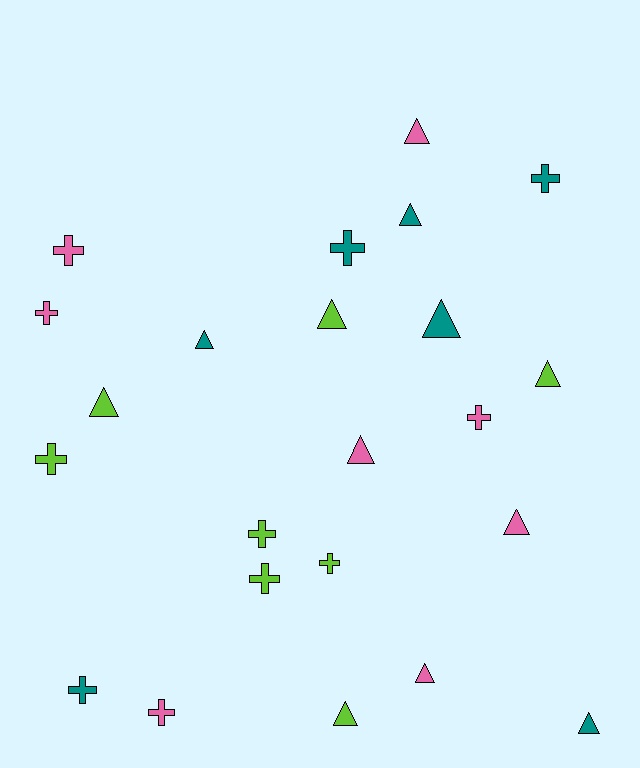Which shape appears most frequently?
Triangle, with 12 objects.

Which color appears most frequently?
Pink, with 8 objects.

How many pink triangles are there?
There are 4 pink triangles.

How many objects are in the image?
There are 23 objects.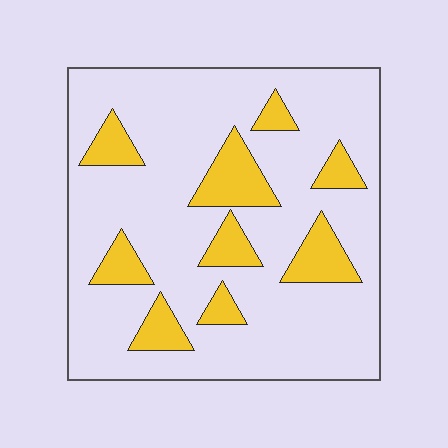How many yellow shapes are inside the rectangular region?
9.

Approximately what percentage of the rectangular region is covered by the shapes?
Approximately 20%.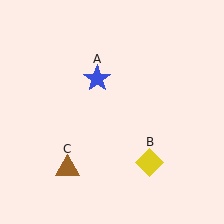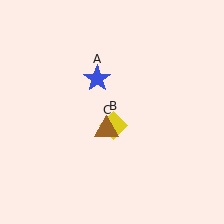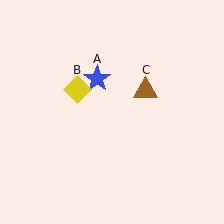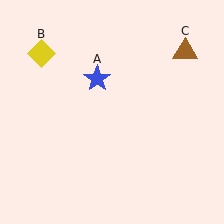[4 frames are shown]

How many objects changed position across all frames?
2 objects changed position: yellow diamond (object B), brown triangle (object C).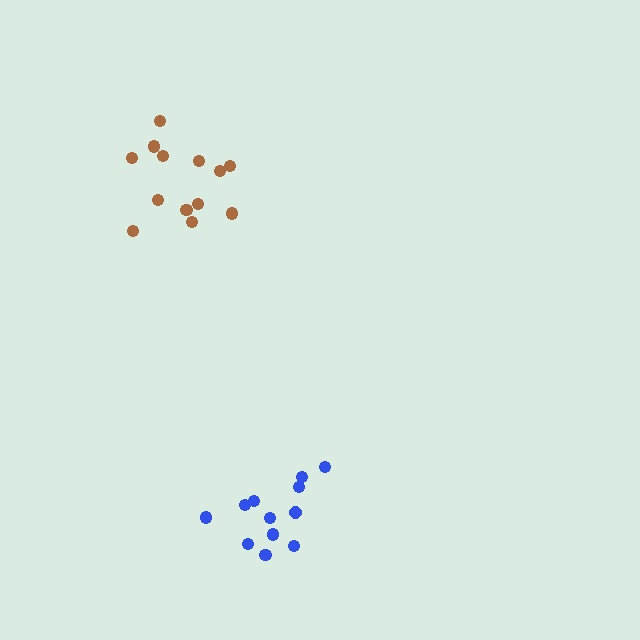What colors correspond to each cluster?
The clusters are colored: blue, brown.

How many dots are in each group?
Group 1: 12 dots, Group 2: 13 dots (25 total).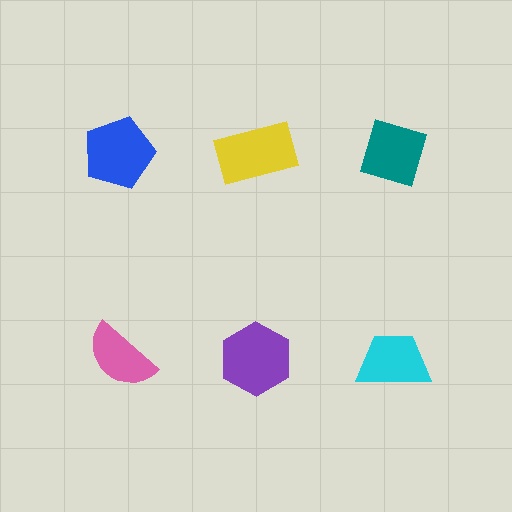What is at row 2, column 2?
A purple hexagon.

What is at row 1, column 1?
A blue pentagon.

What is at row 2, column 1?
A pink semicircle.